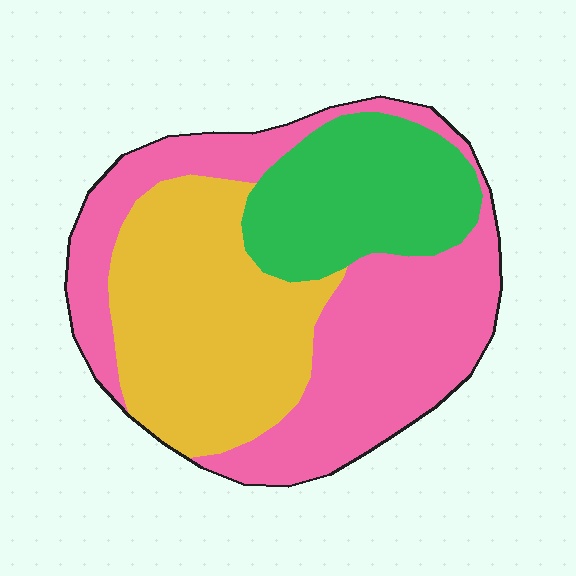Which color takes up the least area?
Green, at roughly 25%.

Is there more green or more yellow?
Yellow.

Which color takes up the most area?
Pink, at roughly 45%.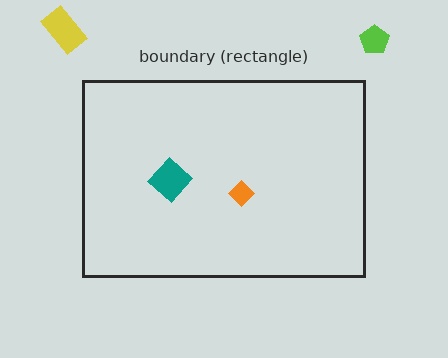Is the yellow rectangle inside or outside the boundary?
Outside.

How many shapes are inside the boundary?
2 inside, 2 outside.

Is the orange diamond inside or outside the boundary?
Inside.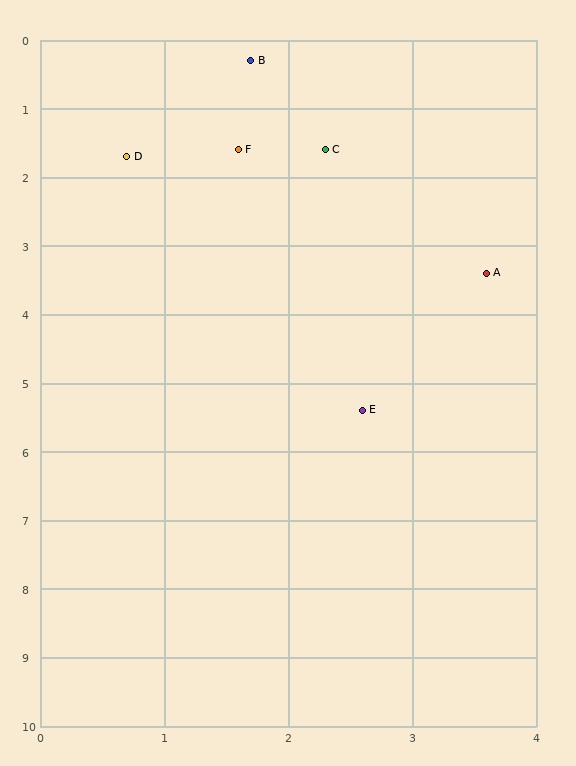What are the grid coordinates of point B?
Point B is at approximately (1.7, 0.3).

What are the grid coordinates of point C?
Point C is at approximately (2.3, 1.6).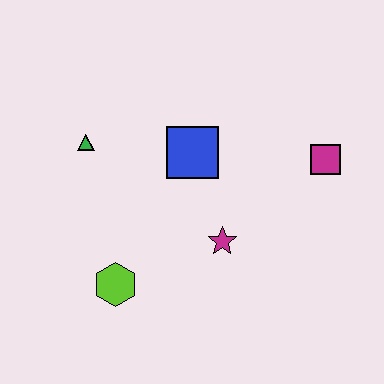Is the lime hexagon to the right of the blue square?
No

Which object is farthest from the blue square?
The lime hexagon is farthest from the blue square.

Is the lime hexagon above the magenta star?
No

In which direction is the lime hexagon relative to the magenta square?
The lime hexagon is to the left of the magenta square.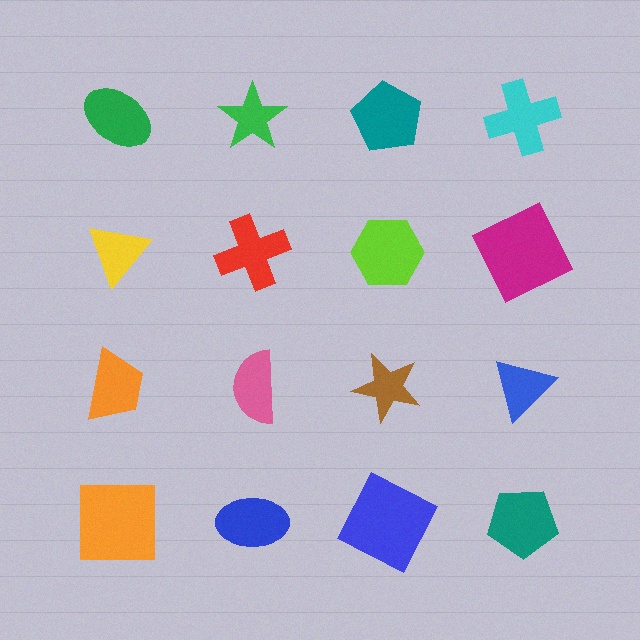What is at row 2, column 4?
A magenta square.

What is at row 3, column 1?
An orange trapezoid.